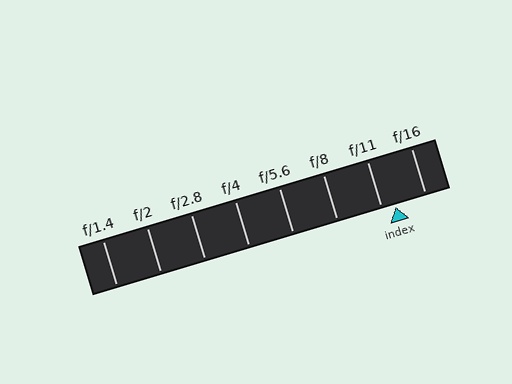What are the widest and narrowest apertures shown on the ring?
The widest aperture shown is f/1.4 and the narrowest is f/16.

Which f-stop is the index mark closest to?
The index mark is closest to f/11.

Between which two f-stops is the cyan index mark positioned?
The index mark is between f/11 and f/16.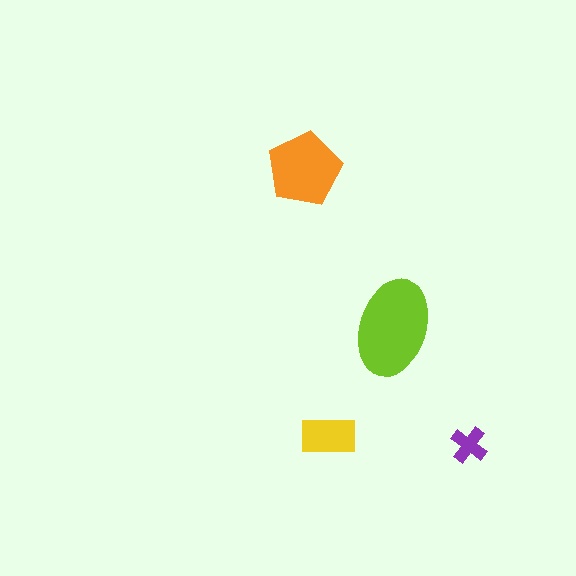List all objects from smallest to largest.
The purple cross, the yellow rectangle, the orange pentagon, the lime ellipse.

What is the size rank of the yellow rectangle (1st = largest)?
3rd.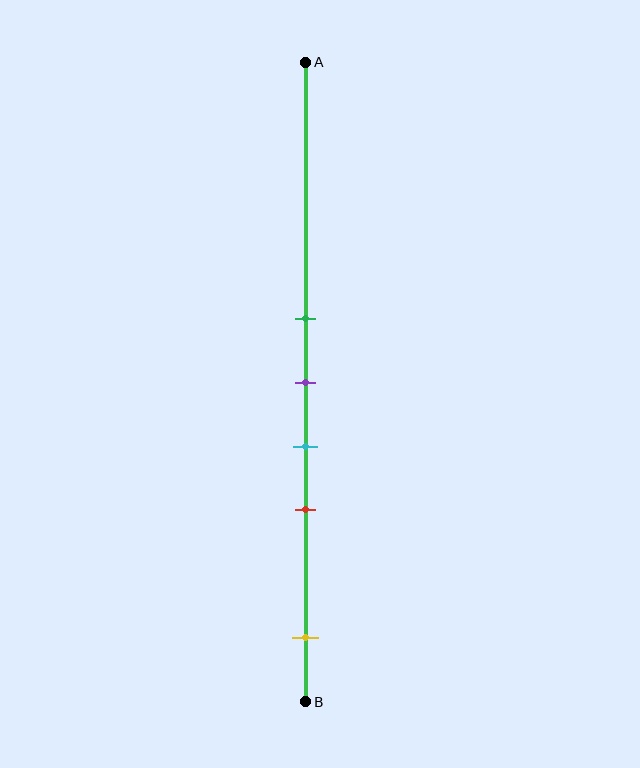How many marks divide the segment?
There are 5 marks dividing the segment.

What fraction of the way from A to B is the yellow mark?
The yellow mark is approximately 90% (0.9) of the way from A to B.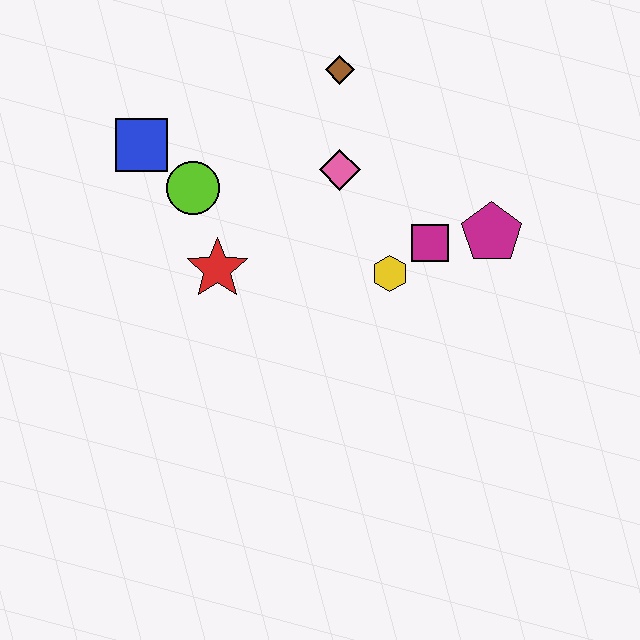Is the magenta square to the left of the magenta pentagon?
Yes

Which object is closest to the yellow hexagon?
The magenta square is closest to the yellow hexagon.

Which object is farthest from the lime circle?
The magenta pentagon is farthest from the lime circle.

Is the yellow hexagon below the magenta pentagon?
Yes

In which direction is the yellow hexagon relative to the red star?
The yellow hexagon is to the right of the red star.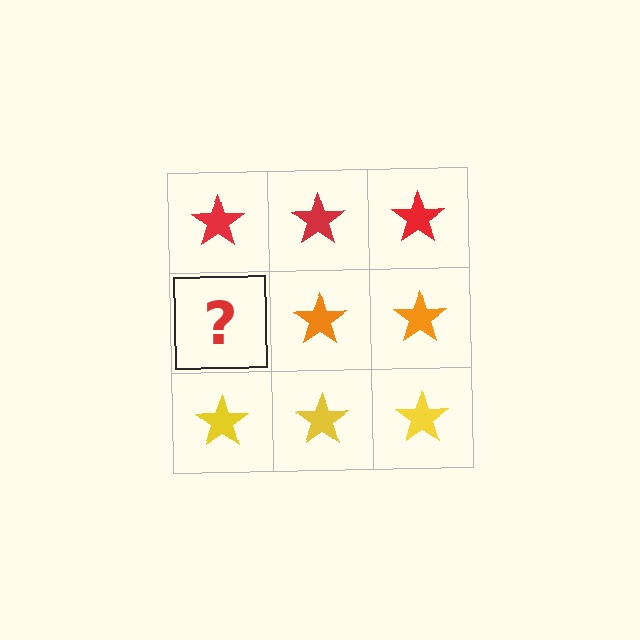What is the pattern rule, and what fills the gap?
The rule is that each row has a consistent color. The gap should be filled with an orange star.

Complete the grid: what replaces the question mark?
The question mark should be replaced with an orange star.